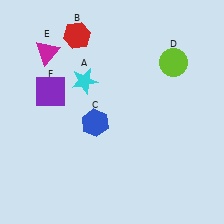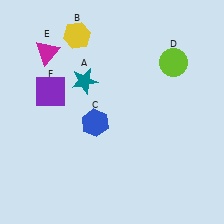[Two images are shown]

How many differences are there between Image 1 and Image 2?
There are 2 differences between the two images.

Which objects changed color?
A changed from cyan to teal. B changed from red to yellow.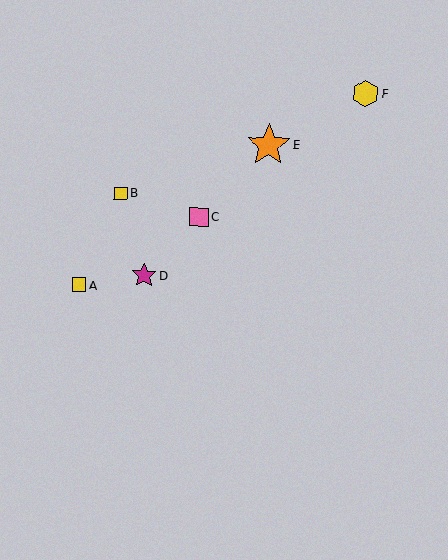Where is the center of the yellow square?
The center of the yellow square is at (121, 193).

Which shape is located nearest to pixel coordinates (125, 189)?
The yellow square (labeled B) at (121, 193) is nearest to that location.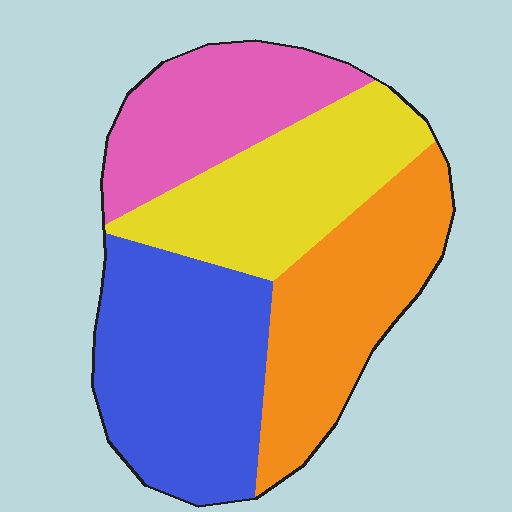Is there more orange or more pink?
Orange.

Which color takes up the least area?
Pink, at roughly 20%.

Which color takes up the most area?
Blue, at roughly 30%.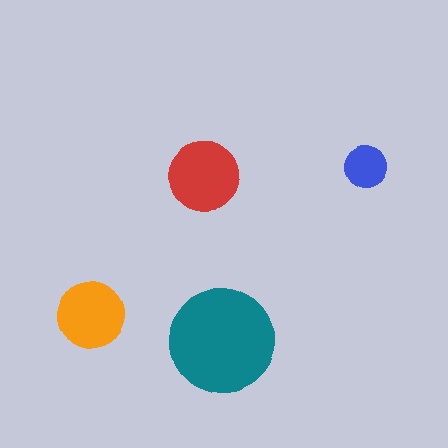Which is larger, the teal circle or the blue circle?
The teal one.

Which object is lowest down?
The teal circle is bottommost.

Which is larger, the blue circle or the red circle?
The red one.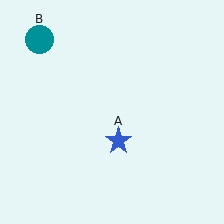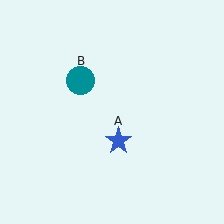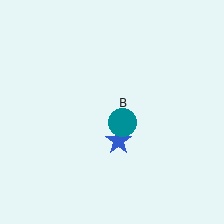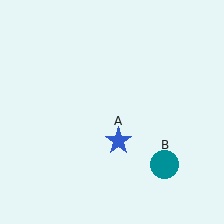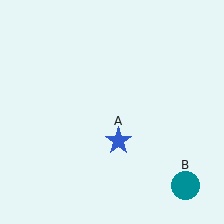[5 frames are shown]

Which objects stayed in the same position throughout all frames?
Blue star (object A) remained stationary.